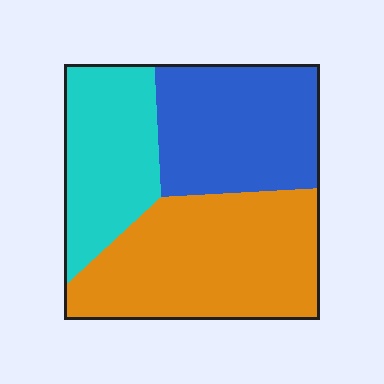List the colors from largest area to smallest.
From largest to smallest: orange, blue, cyan.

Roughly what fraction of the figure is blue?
Blue takes up about one third (1/3) of the figure.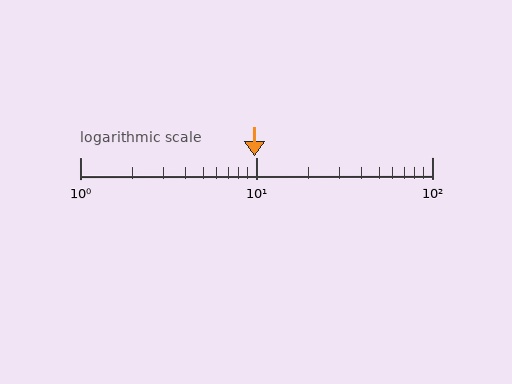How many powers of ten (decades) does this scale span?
The scale spans 2 decades, from 1 to 100.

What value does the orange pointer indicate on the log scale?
The pointer indicates approximately 9.8.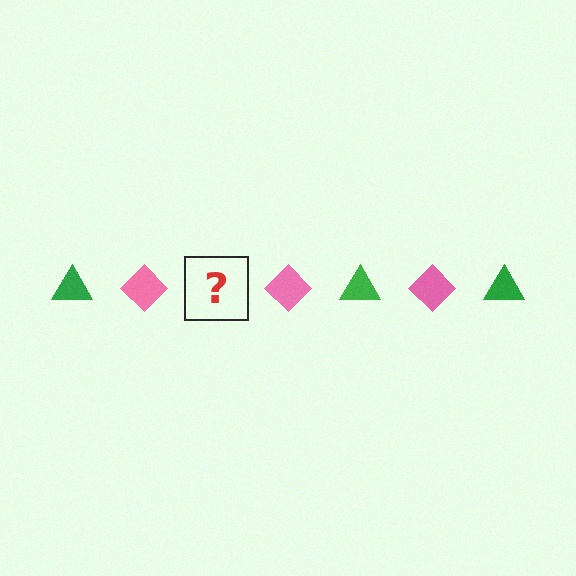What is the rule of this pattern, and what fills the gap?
The rule is that the pattern alternates between green triangle and pink diamond. The gap should be filled with a green triangle.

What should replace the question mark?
The question mark should be replaced with a green triangle.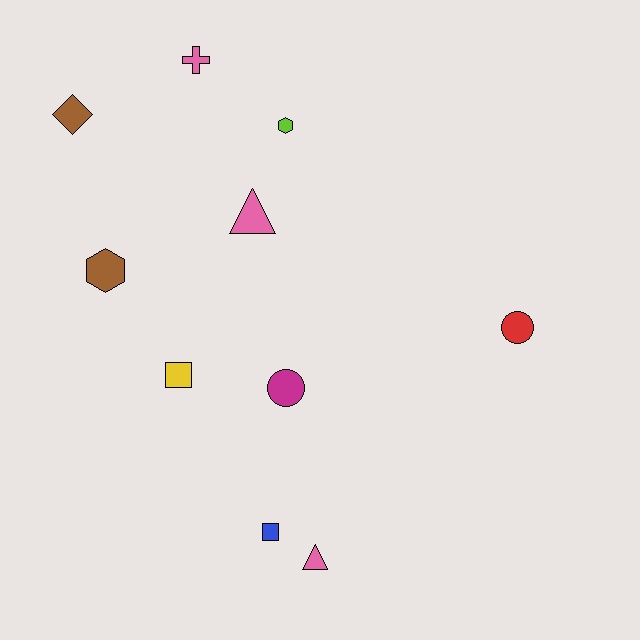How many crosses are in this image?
There is 1 cross.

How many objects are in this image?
There are 10 objects.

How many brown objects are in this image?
There are 2 brown objects.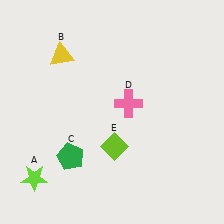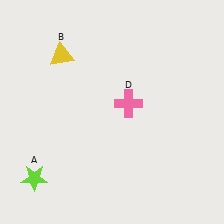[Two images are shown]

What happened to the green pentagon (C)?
The green pentagon (C) was removed in Image 2. It was in the bottom-left area of Image 1.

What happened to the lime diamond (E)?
The lime diamond (E) was removed in Image 2. It was in the bottom-right area of Image 1.